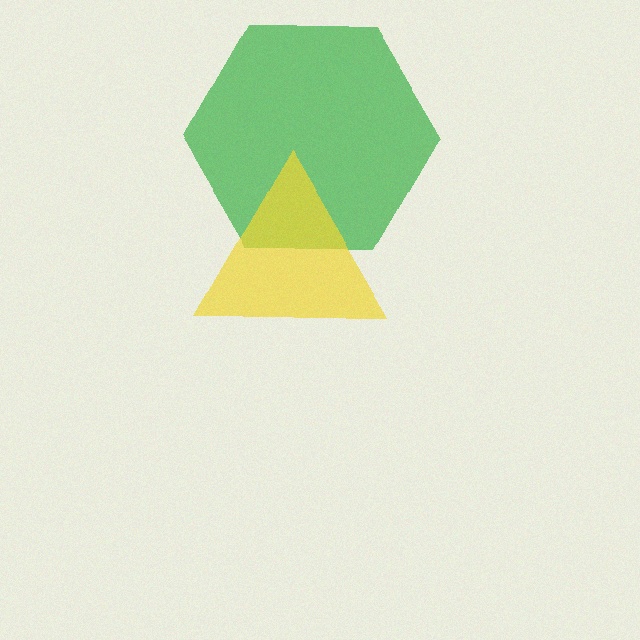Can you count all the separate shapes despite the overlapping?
Yes, there are 2 separate shapes.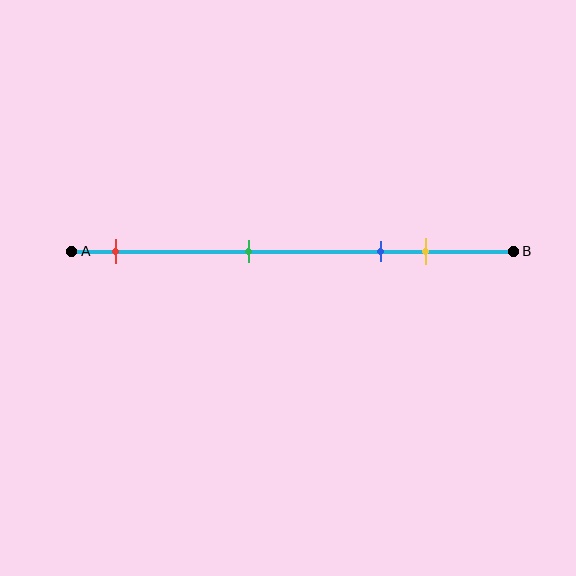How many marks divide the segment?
There are 4 marks dividing the segment.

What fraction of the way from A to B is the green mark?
The green mark is approximately 40% (0.4) of the way from A to B.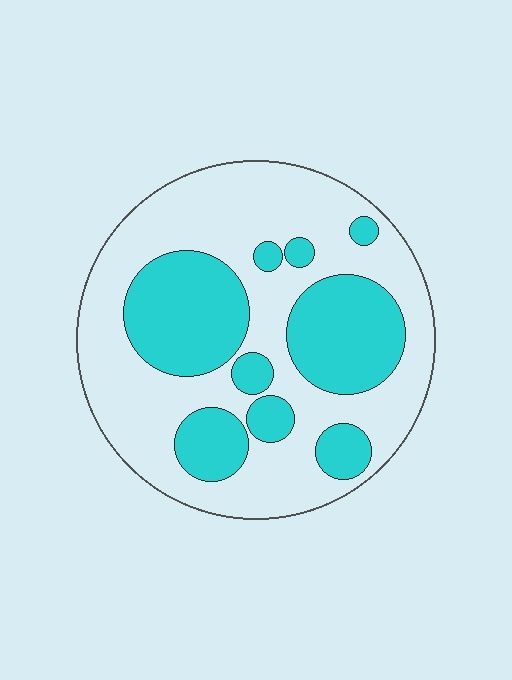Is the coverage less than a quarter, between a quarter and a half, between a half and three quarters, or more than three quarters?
Between a quarter and a half.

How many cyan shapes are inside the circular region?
9.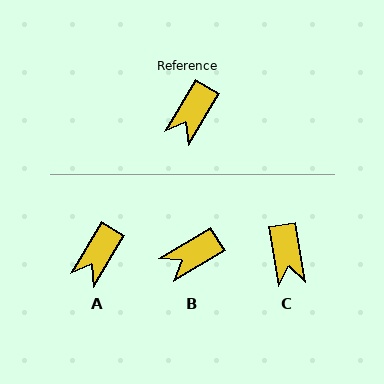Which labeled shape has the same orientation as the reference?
A.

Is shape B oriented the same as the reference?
No, it is off by about 28 degrees.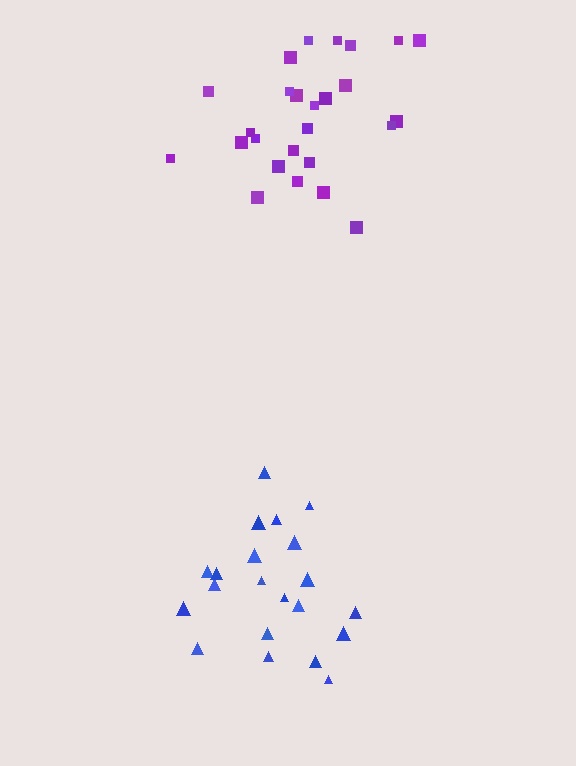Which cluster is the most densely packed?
Blue.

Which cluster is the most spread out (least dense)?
Purple.